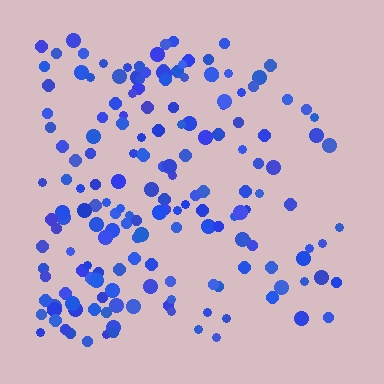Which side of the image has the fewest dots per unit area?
The right.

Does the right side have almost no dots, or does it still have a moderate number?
Still a moderate number, just noticeably fewer than the left.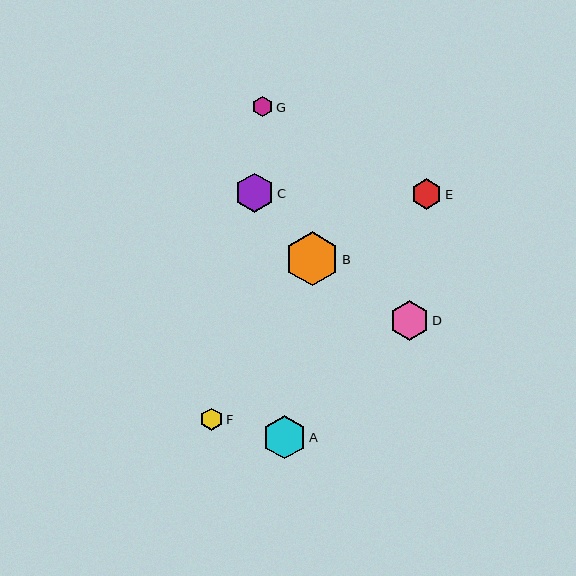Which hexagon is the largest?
Hexagon B is the largest with a size of approximately 54 pixels.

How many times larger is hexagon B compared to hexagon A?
Hexagon B is approximately 1.2 times the size of hexagon A.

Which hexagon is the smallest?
Hexagon G is the smallest with a size of approximately 20 pixels.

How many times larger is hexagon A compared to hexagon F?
Hexagon A is approximately 2.0 times the size of hexagon F.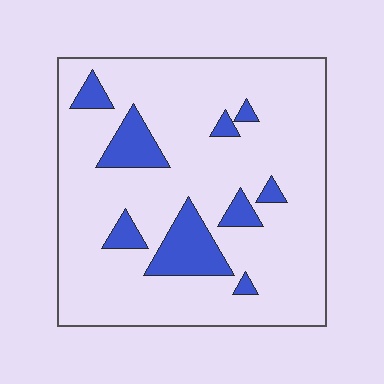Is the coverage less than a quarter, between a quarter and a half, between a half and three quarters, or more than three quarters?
Less than a quarter.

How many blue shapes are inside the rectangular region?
9.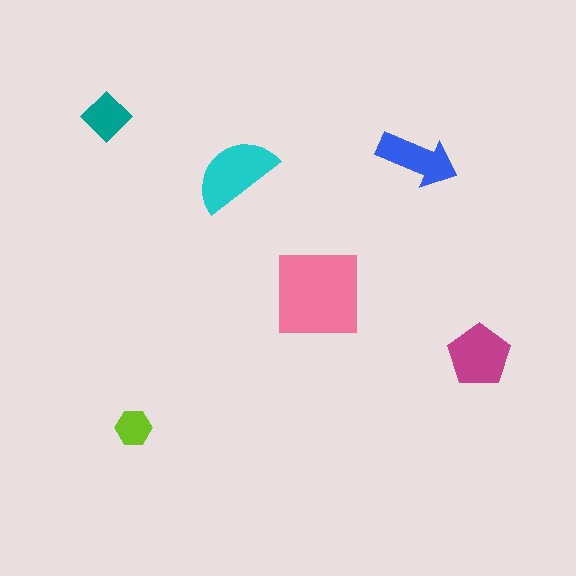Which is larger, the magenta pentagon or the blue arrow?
The magenta pentagon.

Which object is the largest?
The pink square.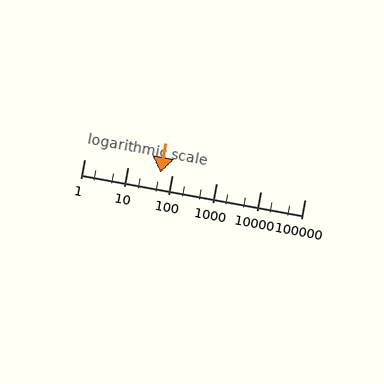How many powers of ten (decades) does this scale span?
The scale spans 5 decades, from 1 to 100000.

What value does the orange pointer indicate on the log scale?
The pointer indicates approximately 54.